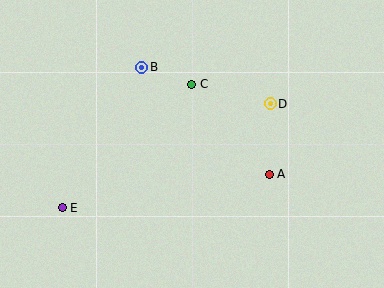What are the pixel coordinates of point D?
Point D is at (270, 104).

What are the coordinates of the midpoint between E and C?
The midpoint between E and C is at (127, 146).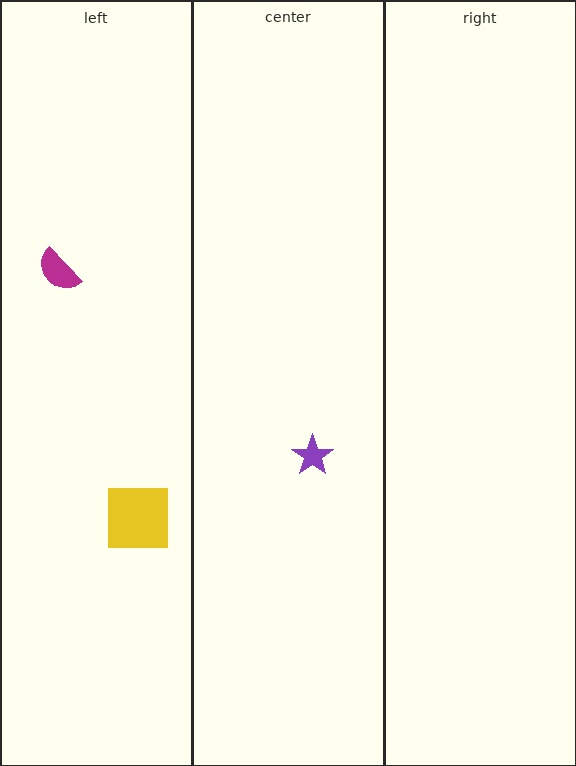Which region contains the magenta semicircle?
The left region.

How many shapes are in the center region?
1.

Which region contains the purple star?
The center region.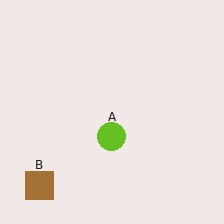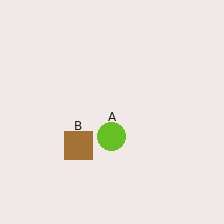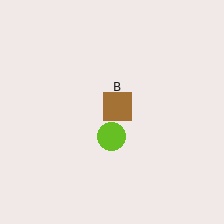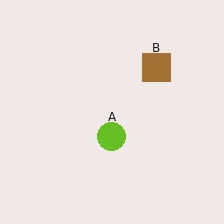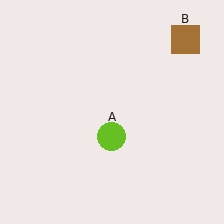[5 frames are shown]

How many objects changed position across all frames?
1 object changed position: brown square (object B).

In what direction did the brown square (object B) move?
The brown square (object B) moved up and to the right.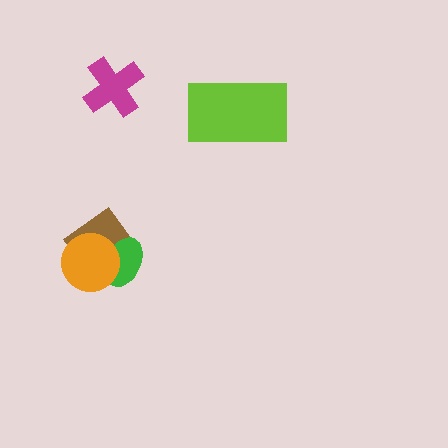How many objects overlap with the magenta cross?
0 objects overlap with the magenta cross.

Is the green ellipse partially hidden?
Yes, it is partially covered by another shape.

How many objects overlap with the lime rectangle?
0 objects overlap with the lime rectangle.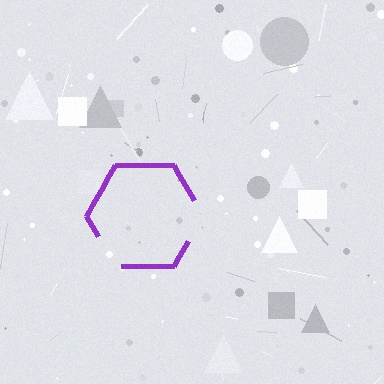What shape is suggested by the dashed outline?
The dashed outline suggests a hexagon.